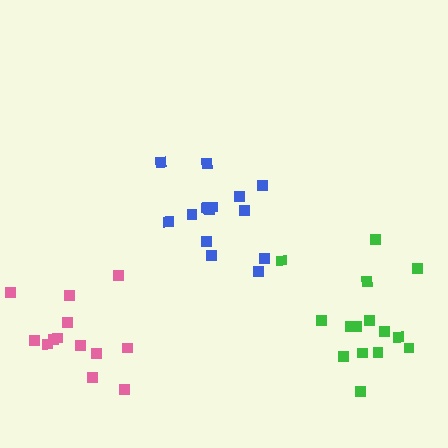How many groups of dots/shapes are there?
There are 3 groups.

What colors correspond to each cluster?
The clusters are colored: blue, green, pink.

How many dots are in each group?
Group 1: 16 dots, Group 2: 15 dots, Group 3: 13 dots (44 total).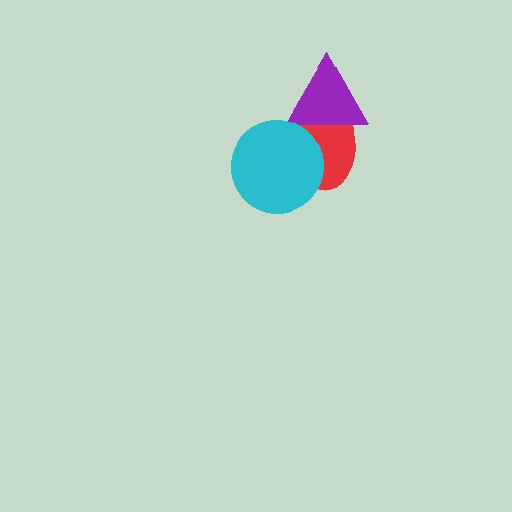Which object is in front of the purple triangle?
The cyan circle is in front of the purple triangle.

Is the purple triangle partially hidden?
Yes, it is partially covered by another shape.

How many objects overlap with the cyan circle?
2 objects overlap with the cyan circle.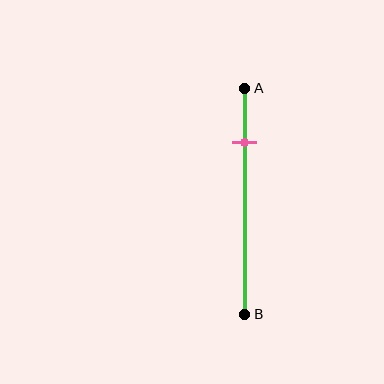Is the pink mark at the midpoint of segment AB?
No, the mark is at about 25% from A, not at the 50% midpoint.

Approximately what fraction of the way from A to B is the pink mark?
The pink mark is approximately 25% of the way from A to B.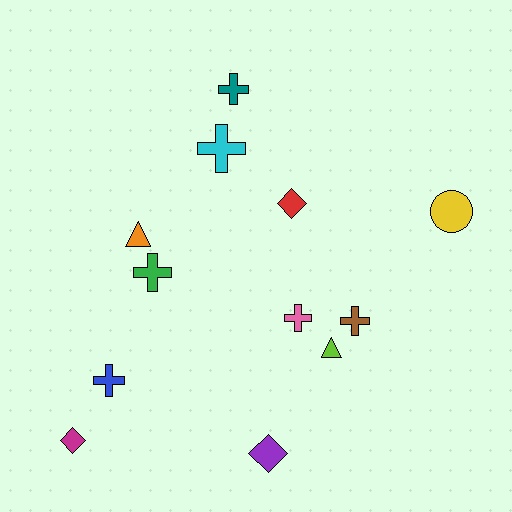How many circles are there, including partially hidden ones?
There is 1 circle.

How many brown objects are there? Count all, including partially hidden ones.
There is 1 brown object.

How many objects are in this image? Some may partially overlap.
There are 12 objects.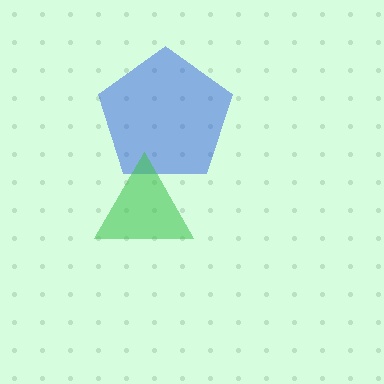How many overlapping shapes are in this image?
There are 2 overlapping shapes in the image.